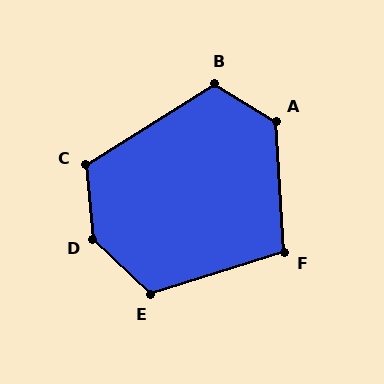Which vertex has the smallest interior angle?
F, at approximately 104 degrees.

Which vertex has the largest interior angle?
D, at approximately 139 degrees.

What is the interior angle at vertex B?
Approximately 117 degrees (obtuse).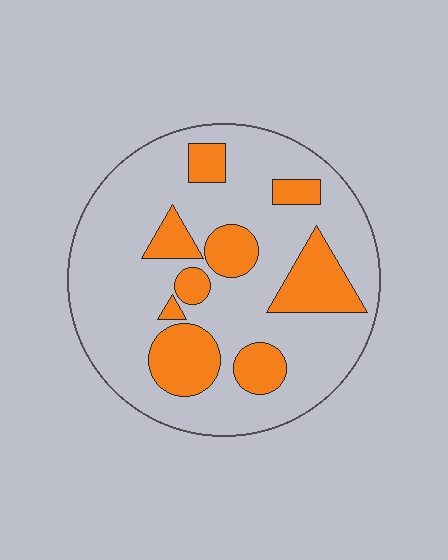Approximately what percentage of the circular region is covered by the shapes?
Approximately 25%.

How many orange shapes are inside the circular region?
9.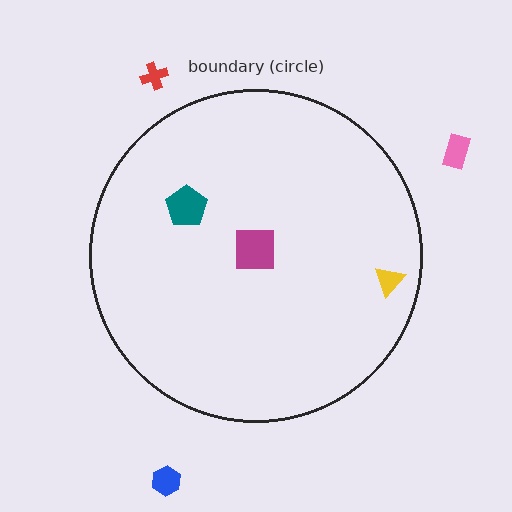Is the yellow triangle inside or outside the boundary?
Inside.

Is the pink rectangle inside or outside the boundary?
Outside.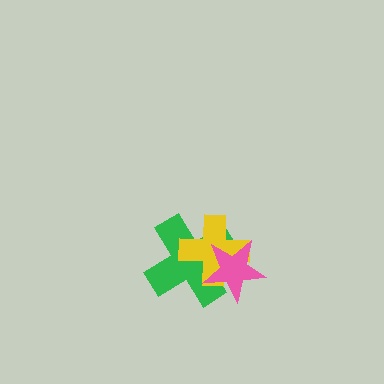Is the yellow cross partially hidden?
Yes, it is partially covered by another shape.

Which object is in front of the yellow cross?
The pink star is in front of the yellow cross.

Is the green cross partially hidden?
Yes, it is partially covered by another shape.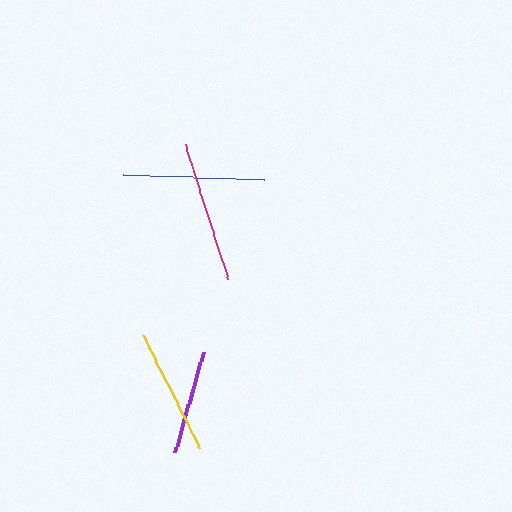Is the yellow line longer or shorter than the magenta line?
The magenta line is longer than the yellow line.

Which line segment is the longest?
The magenta line is the longest at approximately 142 pixels.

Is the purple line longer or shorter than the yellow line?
The yellow line is longer than the purple line.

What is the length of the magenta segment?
The magenta segment is approximately 142 pixels long.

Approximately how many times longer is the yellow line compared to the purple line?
The yellow line is approximately 1.2 times the length of the purple line.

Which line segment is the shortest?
The purple line is the shortest at approximately 105 pixels.